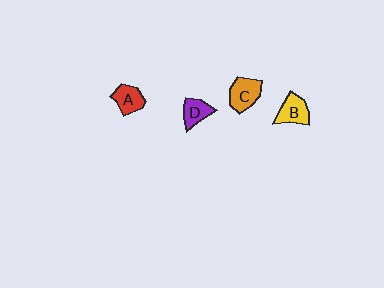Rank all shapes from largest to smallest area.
From largest to smallest: C (orange), B (yellow), A (red), D (purple).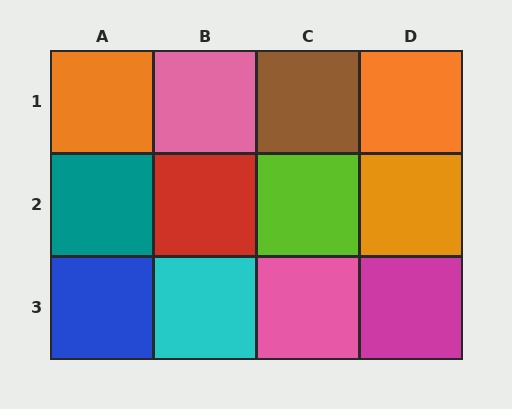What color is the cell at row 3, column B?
Cyan.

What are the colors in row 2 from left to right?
Teal, red, lime, orange.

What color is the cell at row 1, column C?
Brown.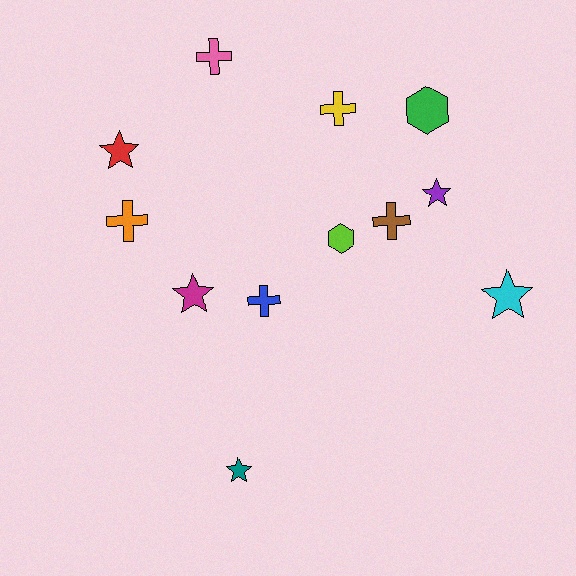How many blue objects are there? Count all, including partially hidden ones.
There is 1 blue object.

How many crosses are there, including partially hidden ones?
There are 5 crosses.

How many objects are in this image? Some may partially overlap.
There are 12 objects.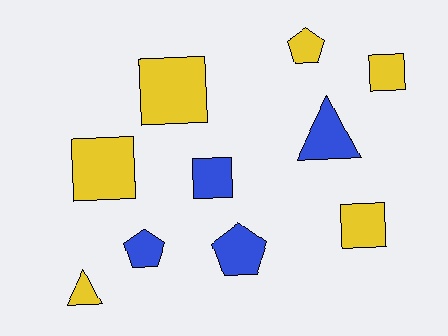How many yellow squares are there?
There are 4 yellow squares.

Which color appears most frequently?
Yellow, with 6 objects.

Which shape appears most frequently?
Square, with 5 objects.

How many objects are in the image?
There are 10 objects.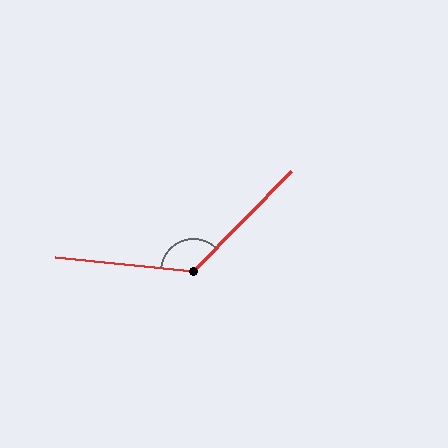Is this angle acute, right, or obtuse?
It is obtuse.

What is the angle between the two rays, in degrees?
Approximately 128 degrees.